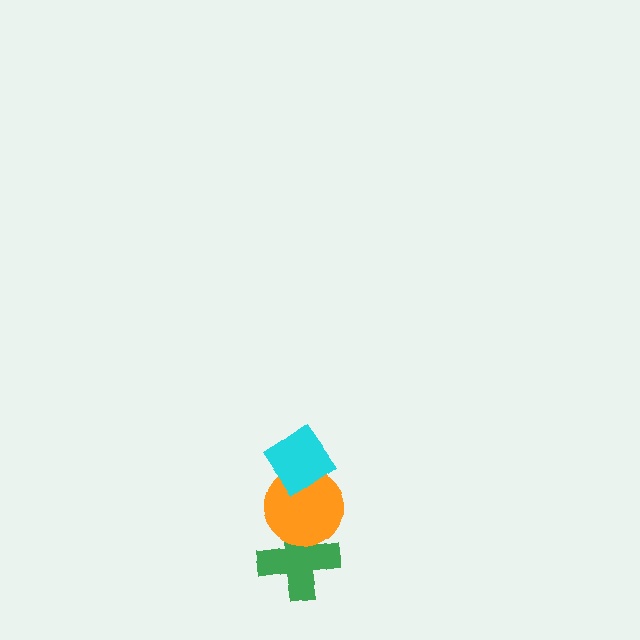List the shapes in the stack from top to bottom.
From top to bottom: the cyan diamond, the orange circle, the green cross.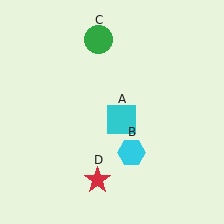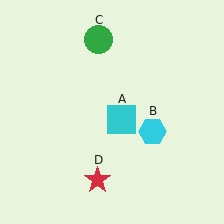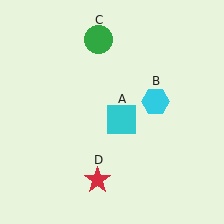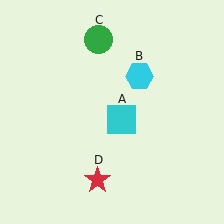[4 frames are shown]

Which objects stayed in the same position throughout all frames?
Cyan square (object A) and green circle (object C) and red star (object D) remained stationary.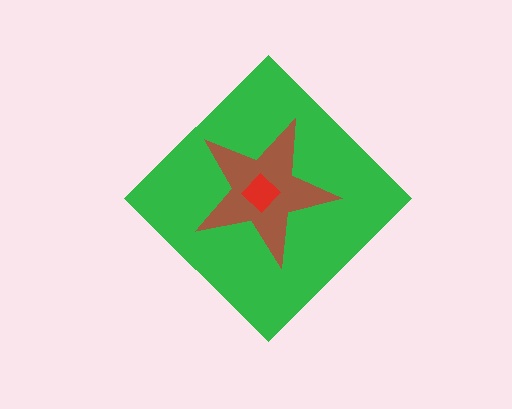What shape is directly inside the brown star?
The red diamond.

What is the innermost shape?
The red diamond.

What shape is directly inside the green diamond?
The brown star.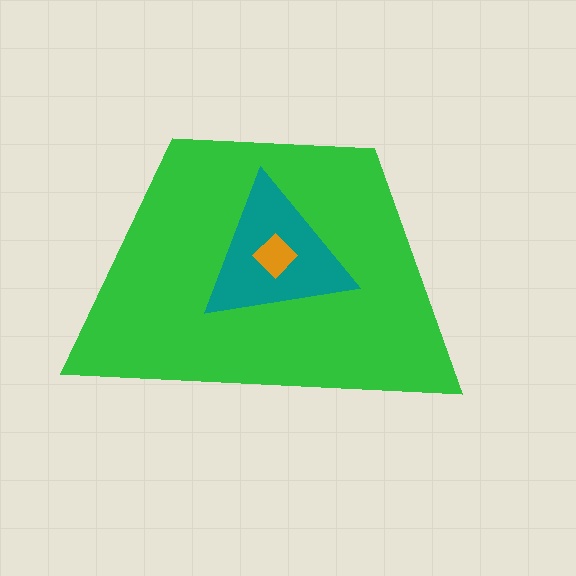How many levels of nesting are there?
3.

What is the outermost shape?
The green trapezoid.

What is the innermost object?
The orange diamond.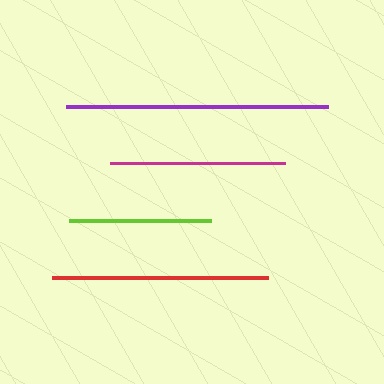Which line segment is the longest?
The purple line is the longest at approximately 261 pixels.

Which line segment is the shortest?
The lime line is the shortest at approximately 142 pixels.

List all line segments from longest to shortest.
From longest to shortest: purple, red, magenta, lime.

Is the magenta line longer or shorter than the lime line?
The magenta line is longer than the lime line.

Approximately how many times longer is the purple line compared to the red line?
The purple line is approximately 1.2 times the length of the red line.